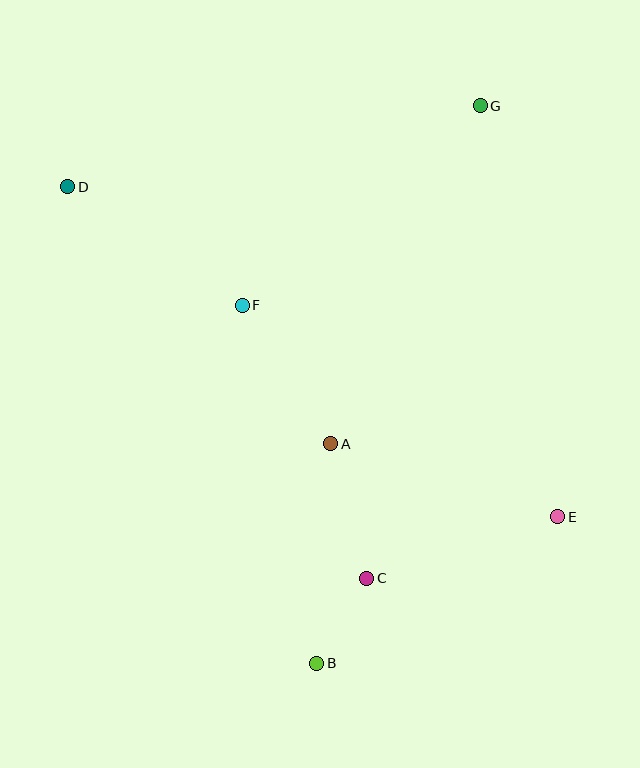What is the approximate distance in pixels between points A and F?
The distance between A and F is approximately 164 pixels.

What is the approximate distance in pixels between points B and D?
The distance between B and D is approximately 538 pixels.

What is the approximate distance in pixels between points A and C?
The distance between A and C is approximately 139 pixels.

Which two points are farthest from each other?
Points D and E are farthest from each other.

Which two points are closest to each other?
Points B and C are closest to each other.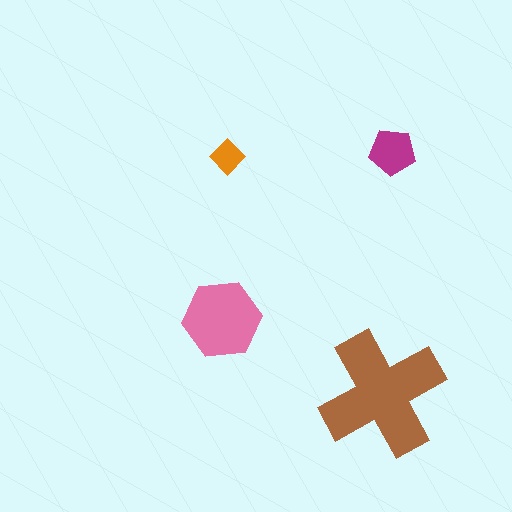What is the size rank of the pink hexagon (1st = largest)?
2nd.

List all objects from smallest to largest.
The orange diamond, the magenta pentagon, the pink hexagon, the brown cross.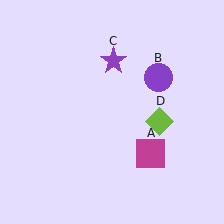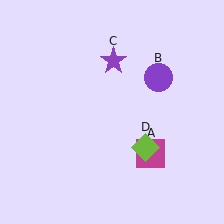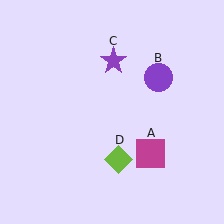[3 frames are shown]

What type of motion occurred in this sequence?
The lime diamond (object D) rotated clockwise around the center of the scene.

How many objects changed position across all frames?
1 object changed position: lime diamond (object D).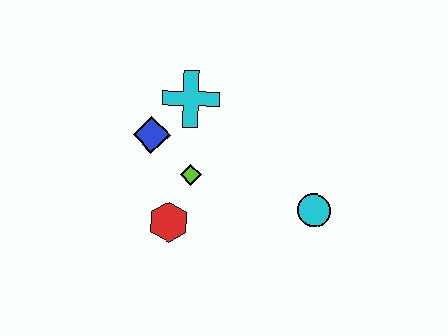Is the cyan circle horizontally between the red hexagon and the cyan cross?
No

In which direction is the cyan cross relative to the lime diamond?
The cyan cross is above the lime diamond.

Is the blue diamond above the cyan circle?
Yes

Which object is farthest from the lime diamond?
The cyan circle is farthest from the lime diamond.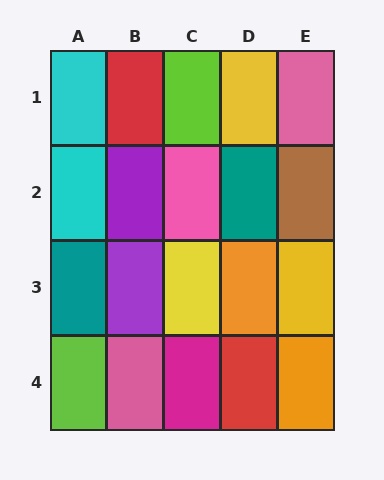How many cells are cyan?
2 cells are cyan.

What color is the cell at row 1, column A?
Cyan.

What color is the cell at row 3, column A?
Teal.